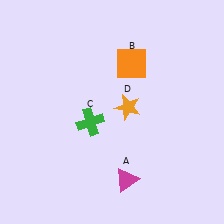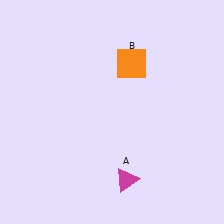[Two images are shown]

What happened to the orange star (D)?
The orange star (D) was removed in Image 2. It was in the top-right area of Image 1.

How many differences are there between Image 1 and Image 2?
There are 2 differences between the two images.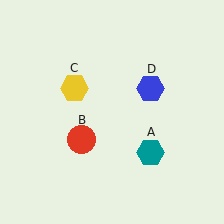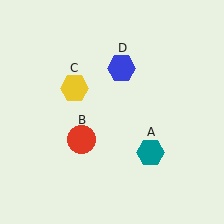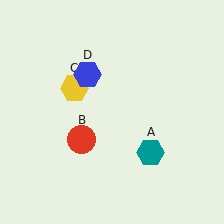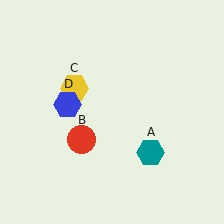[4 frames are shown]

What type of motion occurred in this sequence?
The blue hexagon (object D) rotated counterclockwise around the center of the scene.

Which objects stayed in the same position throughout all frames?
Teal hexagon (object A) and red circle (object B) and yellow hexagon (object C) remained stationary.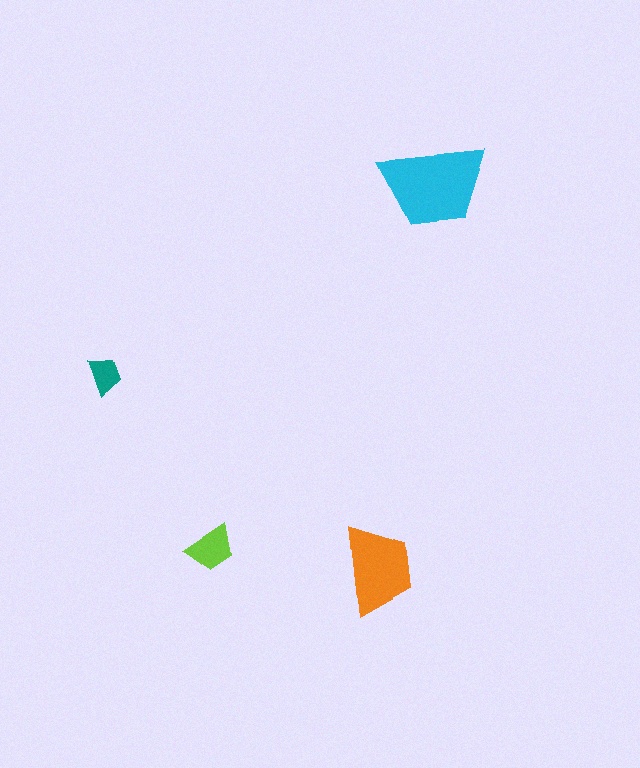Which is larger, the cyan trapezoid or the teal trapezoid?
The cyan one.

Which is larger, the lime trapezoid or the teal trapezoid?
The lime one.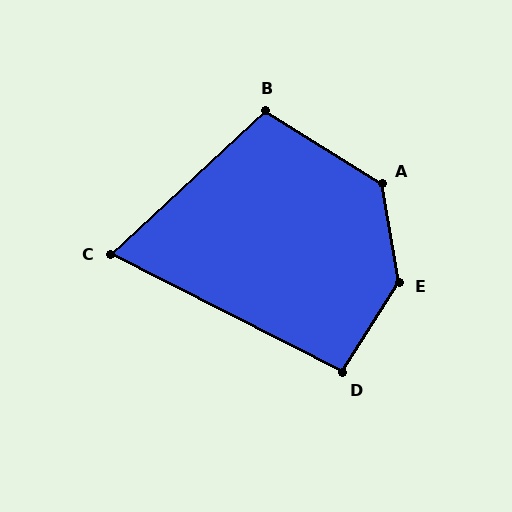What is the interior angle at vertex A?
Approximately 132 degrees (obtuse).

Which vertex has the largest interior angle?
E, at approximately 138 degrees.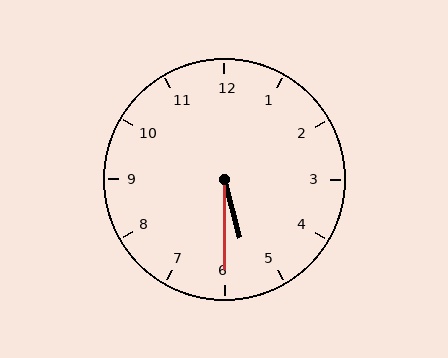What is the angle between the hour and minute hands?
Approximately 15 degrees.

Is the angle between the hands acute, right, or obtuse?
It is acute.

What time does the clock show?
5:30.